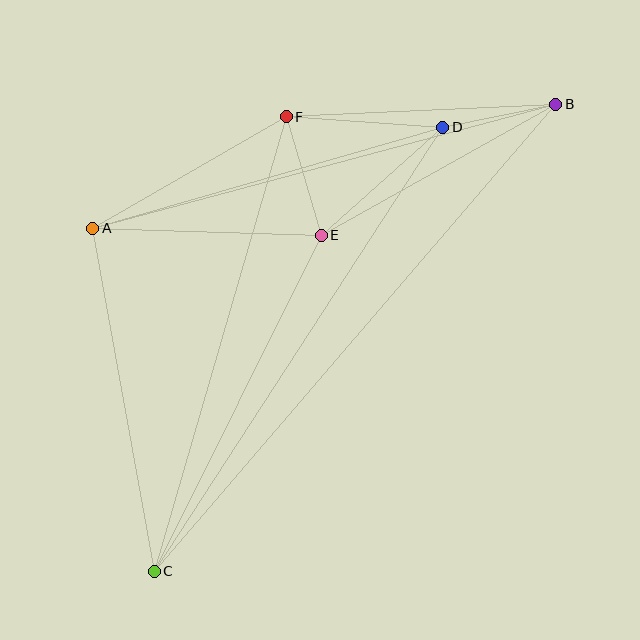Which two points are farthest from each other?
Points B and C are farthest from each other.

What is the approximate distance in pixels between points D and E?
The distance between D and E is approximately 163 pixels.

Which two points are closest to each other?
Points B and D are closest to each other.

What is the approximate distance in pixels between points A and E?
The distance between A and E is approximately 229 pixels.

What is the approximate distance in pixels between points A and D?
The distance between A and D is approximately 365 pixels.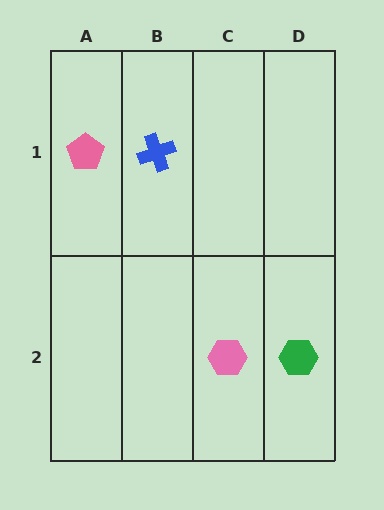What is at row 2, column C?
A pink hexagon.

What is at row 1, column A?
A pink pentagon.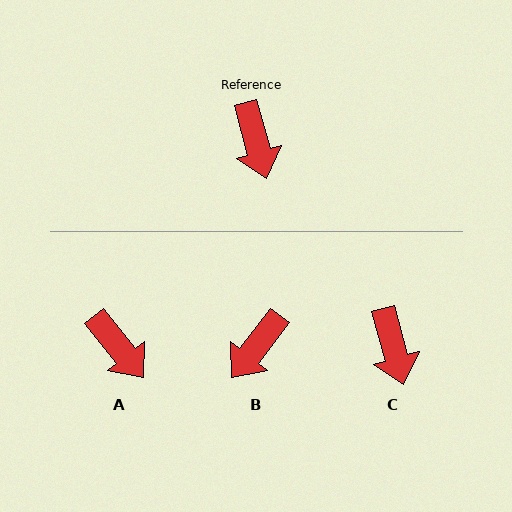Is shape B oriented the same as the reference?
No, it is off by about 53 degrees.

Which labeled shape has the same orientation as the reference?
C.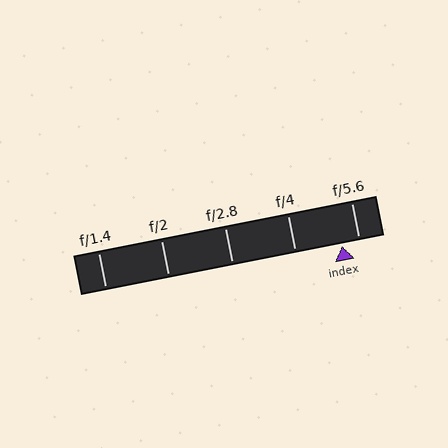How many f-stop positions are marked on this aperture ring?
There are 5 f-stop positions marked.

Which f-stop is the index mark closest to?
The index mark is closest to f/5.6.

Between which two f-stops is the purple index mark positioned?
The index mark is between f/4 and f/5.6.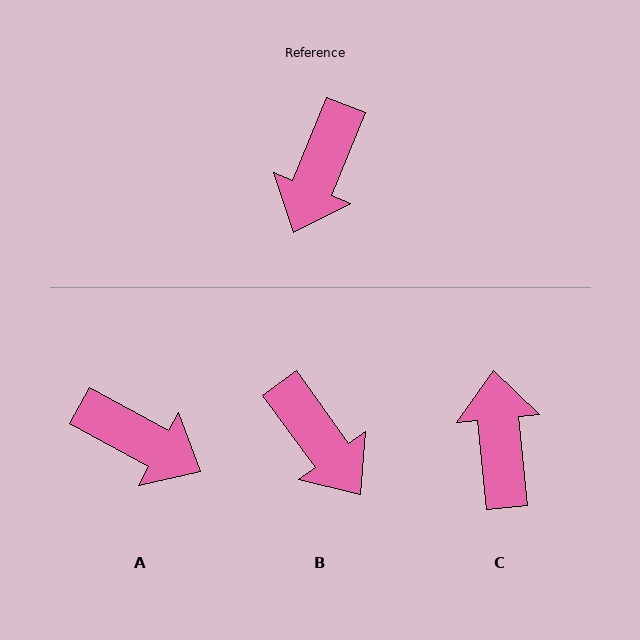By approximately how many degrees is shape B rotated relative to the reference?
Approximately 58 degrees counter-clockwise.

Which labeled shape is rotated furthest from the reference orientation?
C, about 152 degrees away.